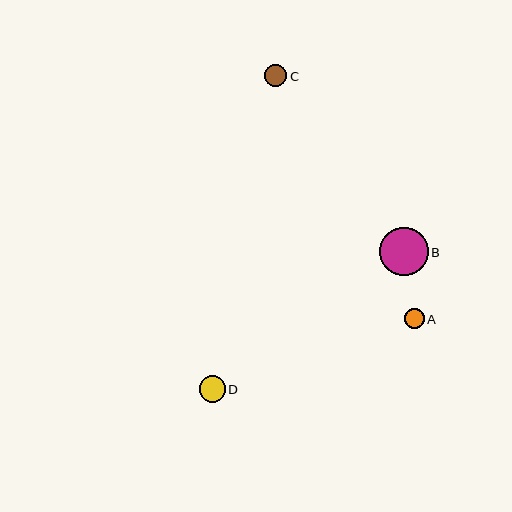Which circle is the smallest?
Circle A is the smallest with a size of approximately 20 pixels.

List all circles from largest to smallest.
From largest to smallest: B, D, C, A.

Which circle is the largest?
Circle B is the largest with a size of approximately 48 pixels.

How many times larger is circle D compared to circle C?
Circle D is approximately 1.1 times the size of circle C.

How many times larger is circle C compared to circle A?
Circle C is approximately 1.1 times the size of circle A.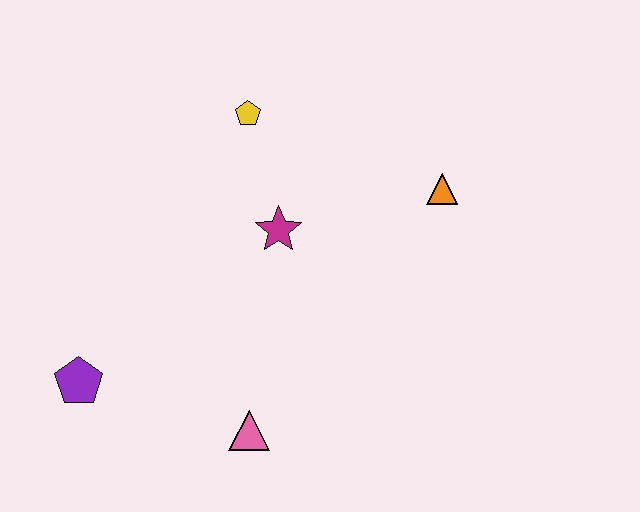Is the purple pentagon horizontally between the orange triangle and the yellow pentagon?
No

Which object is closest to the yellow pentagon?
The magenta star is closest to the yellow pentagon.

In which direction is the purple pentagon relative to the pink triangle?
The purple pentagon is to the left of the pink triangle.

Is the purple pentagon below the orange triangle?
Yes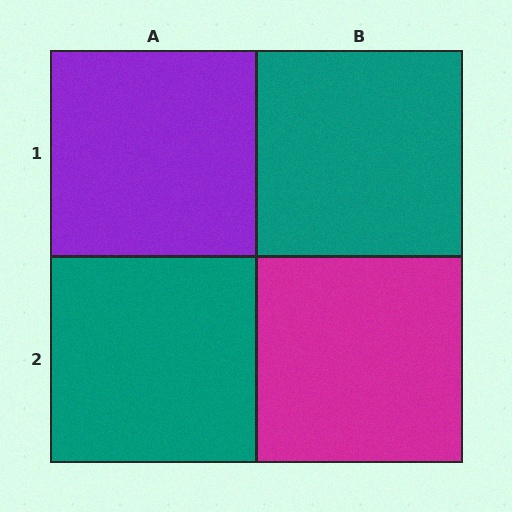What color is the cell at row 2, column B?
Magenta.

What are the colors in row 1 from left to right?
Purple, teal.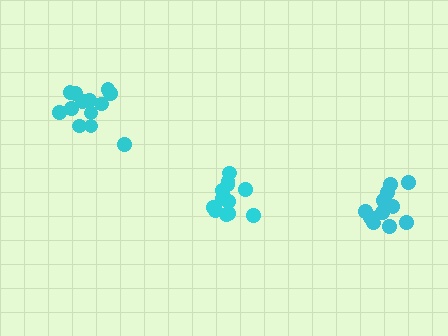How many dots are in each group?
Group 1: 13 dots, Group 2: 14 dots, Group 3: 11 dots (38 total).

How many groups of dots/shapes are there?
There are 3 groups.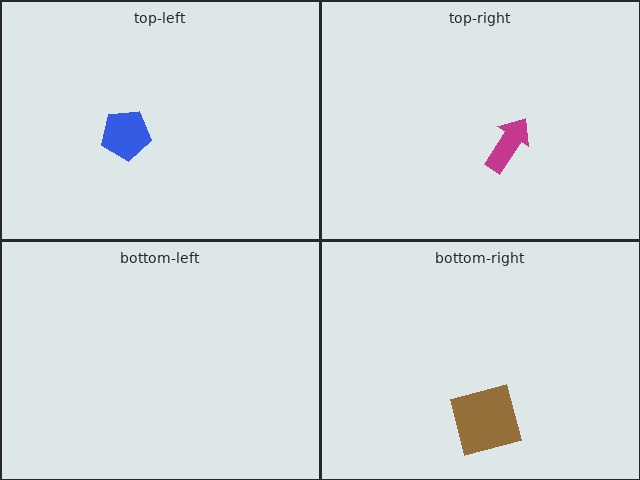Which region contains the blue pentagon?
The top-left region.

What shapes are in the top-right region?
The magenta arrow.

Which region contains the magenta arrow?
The top-right region.